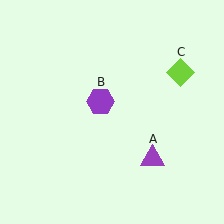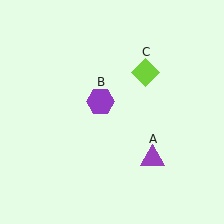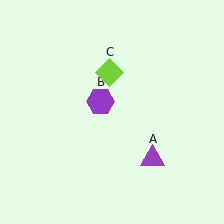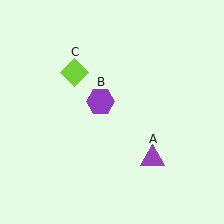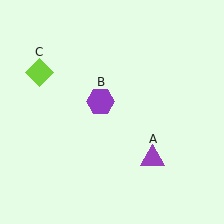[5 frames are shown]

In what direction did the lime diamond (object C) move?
The lime diamond (object C) moved left.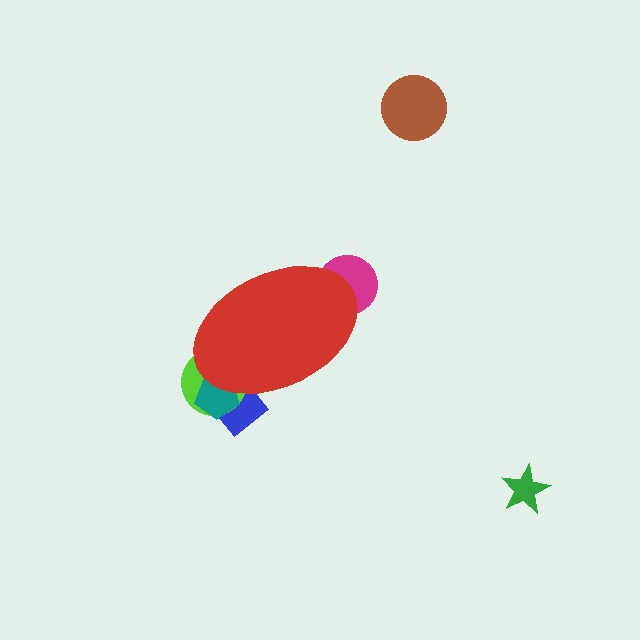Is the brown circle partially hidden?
No, the brown circle is fully visible.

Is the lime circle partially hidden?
Yes, the lime circle is partially hidden behind the red ellipse.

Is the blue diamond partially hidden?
Yes, the blue diamond is partially hidden behind the red ellipse.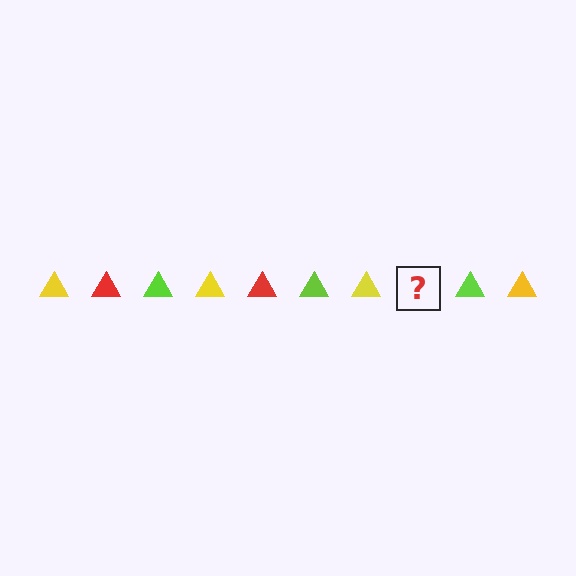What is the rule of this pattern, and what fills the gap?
The rule is that the pattern cycles through yellow, red, lime triangles. The gap should be filled with a red triangle.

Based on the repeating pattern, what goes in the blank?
The blank should be a red triangle.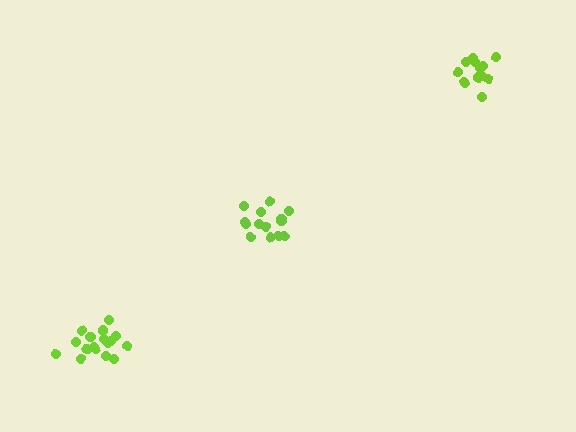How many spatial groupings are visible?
There are 3 spatial groupings.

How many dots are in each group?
Group 1: 17 dots, Group 2: 12 dots, Group 3: 14 dots (43 total).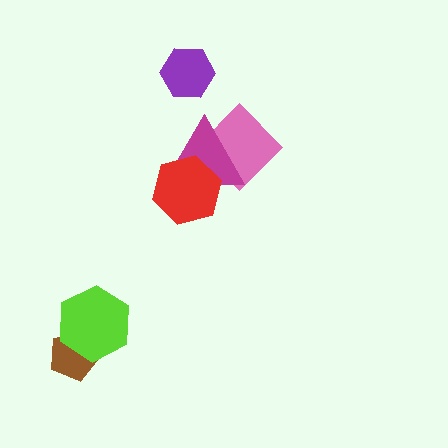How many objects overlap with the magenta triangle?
2 objects overlap with the magenta triangle.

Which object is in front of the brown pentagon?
The lime hexagon is in front of the brown pentagon.